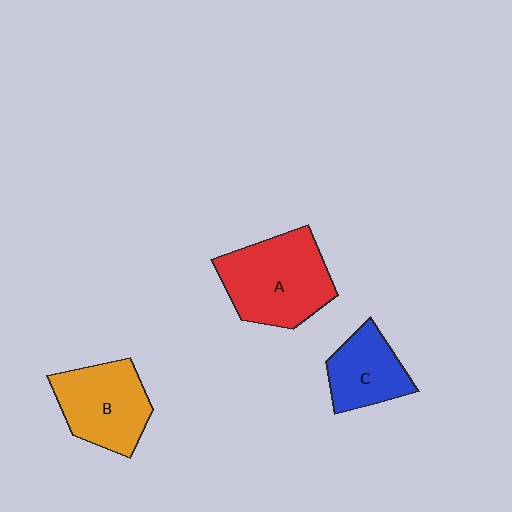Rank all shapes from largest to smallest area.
From largest to smallest: A (red), B (orange), C (blue).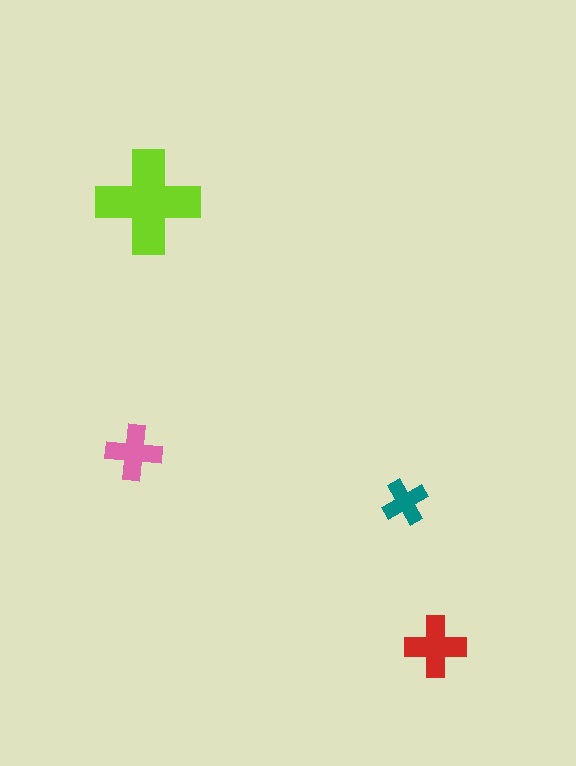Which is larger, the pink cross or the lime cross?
The lime one.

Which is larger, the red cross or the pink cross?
The red one.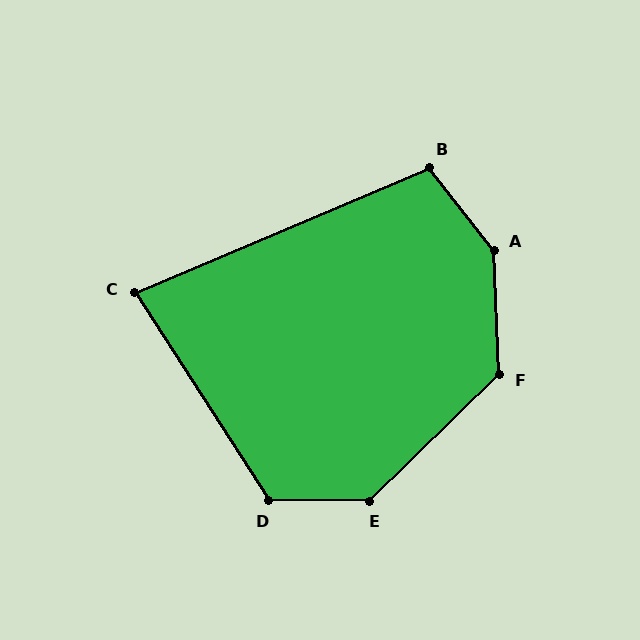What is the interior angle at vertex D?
Approximately 123 degrees (obtuse).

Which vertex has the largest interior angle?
A, at approximately 144 degrees.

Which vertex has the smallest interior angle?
C, at approximately 80 degrees.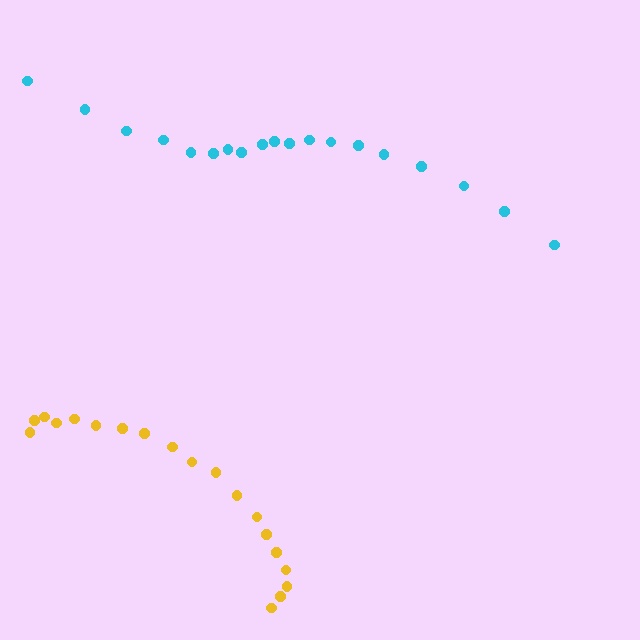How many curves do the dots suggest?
There are 2 distinct paths.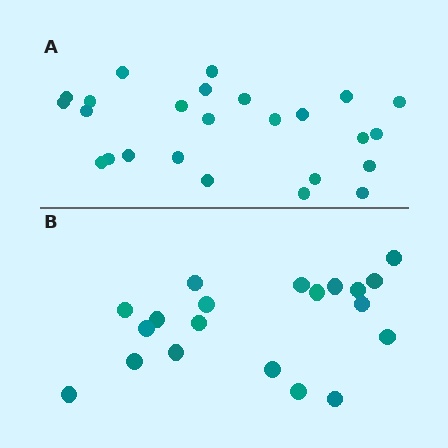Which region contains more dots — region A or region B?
Region A (the top region) has more dots.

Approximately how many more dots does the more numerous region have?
Region A has about 5 more dots than region B.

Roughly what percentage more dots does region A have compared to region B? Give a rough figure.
About 25% more.